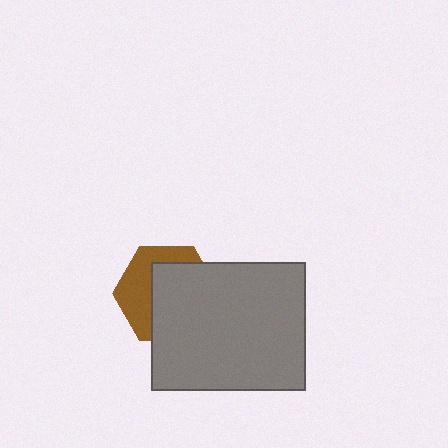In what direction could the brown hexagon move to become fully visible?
The brown hexagon could move toward the upper-left. That would shift it out from behind the gray rectangle entirely.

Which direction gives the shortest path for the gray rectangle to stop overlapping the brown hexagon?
Moving toward the lower-right gives the shortest separation.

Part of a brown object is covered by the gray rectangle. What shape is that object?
It is a hexagon.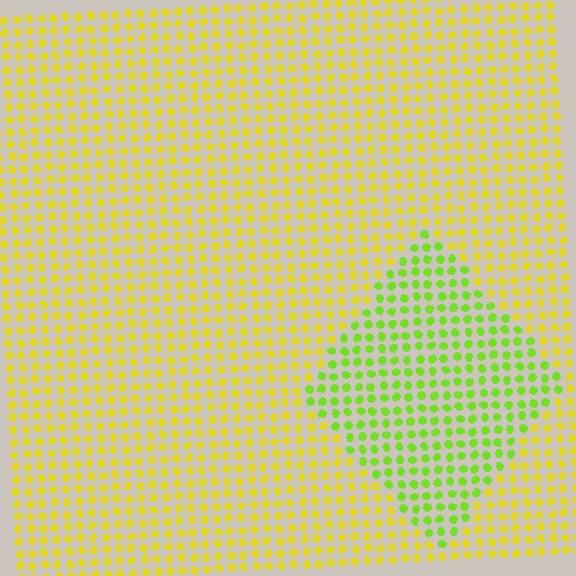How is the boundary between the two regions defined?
The boundary is defined purely by a slight shift in hue (about 39 degrees). Spacing, size, and orientation are identical on both sides.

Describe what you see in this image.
The image is filled with small yellow elements in a uniform arrangement. A diamond-shaped region is visible where the elements are tinted to a slightly different hue, forming a subtle color boundary.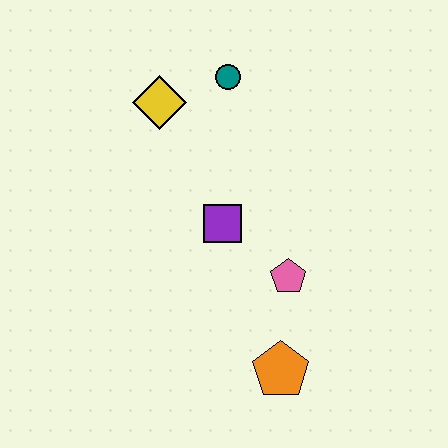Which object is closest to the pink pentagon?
The purple square is closest to the pink pentagon.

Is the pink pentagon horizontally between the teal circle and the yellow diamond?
No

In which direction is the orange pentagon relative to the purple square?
The orange pentagon is below the purple square.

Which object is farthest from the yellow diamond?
The orange pentagon is farthest from the yellow diamond.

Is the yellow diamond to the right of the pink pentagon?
No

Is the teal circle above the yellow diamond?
Yes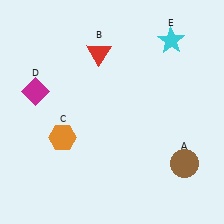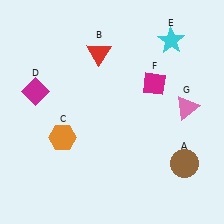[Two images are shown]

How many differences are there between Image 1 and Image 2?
There are 2 differences between the two images.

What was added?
A magenta diamond (F), a pink triangle (G) were added in Image 2.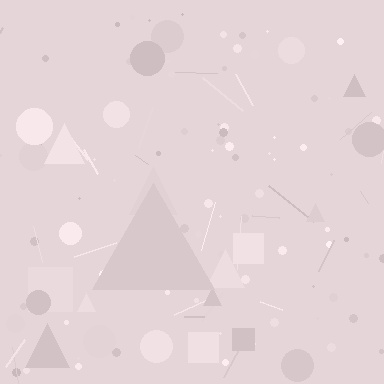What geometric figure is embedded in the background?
A triangle is embedded in the background.